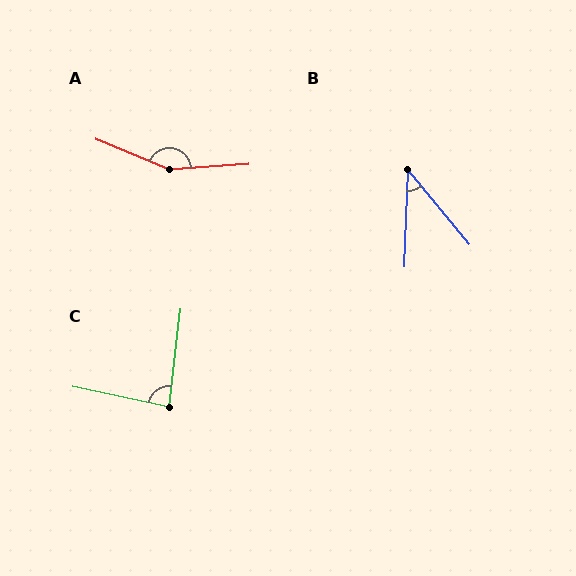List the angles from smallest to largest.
B (42°), C (85°), A (153°).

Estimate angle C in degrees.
Approximately 85 degrees.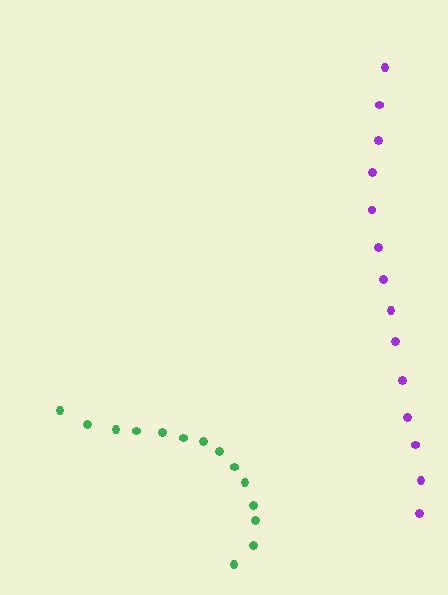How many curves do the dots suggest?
There are 2 distinct paths.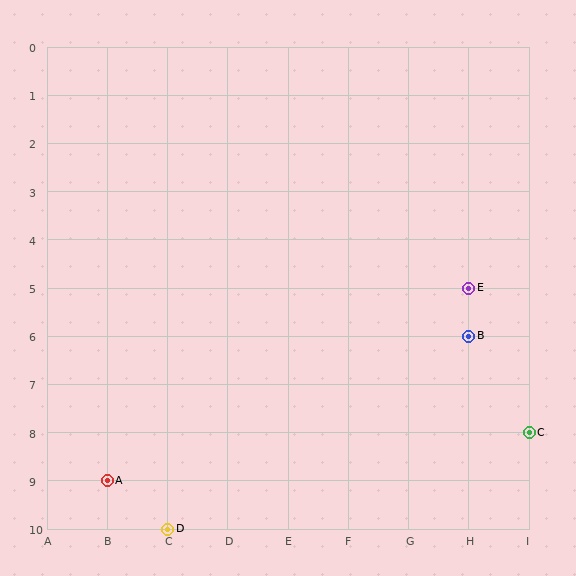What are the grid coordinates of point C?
Point C is at grid coordinates (I, 8).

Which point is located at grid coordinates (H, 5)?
Point E is at (H, 5).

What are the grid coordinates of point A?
Point A is at grid coordinates (B, 9).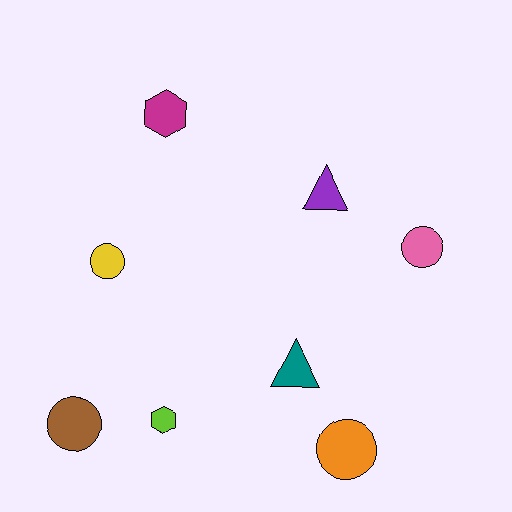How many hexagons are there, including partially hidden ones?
There are 2 hexagons.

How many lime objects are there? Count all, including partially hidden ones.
There is 1 lime object.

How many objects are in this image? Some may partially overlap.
There are 8 objects.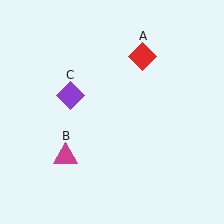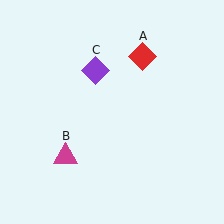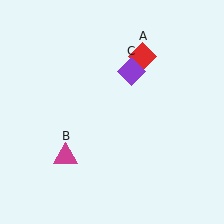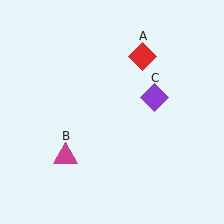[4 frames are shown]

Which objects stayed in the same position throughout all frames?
Red diamond (object A) and magenta triangle (object B) remained stationary.